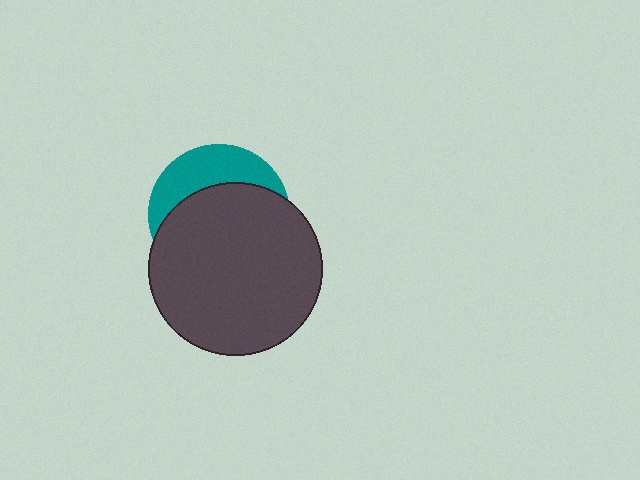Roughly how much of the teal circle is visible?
A small part of it is visible (roughly 33%).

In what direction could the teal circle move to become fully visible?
The teal circle could move up. That would shift it out from behind the dark gray circle entirely.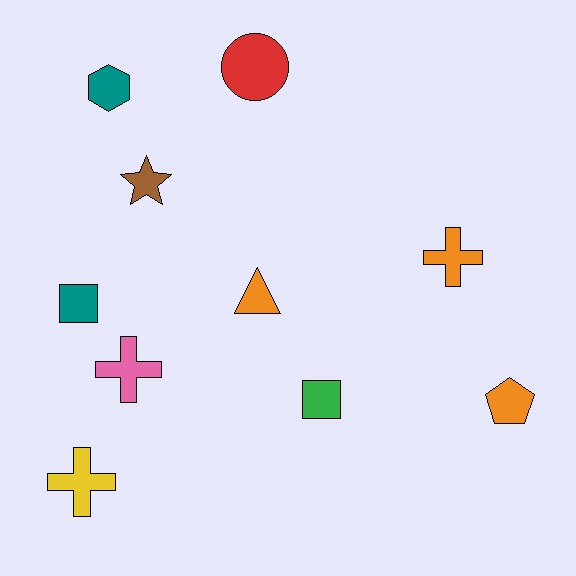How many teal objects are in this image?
There are 2 teal objects.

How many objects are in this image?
There are 10 objects.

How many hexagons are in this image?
There is 1 hexagon.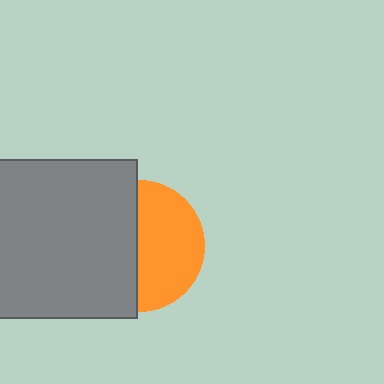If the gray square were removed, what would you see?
You would see the complete orange circle.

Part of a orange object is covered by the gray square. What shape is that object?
It is a circle.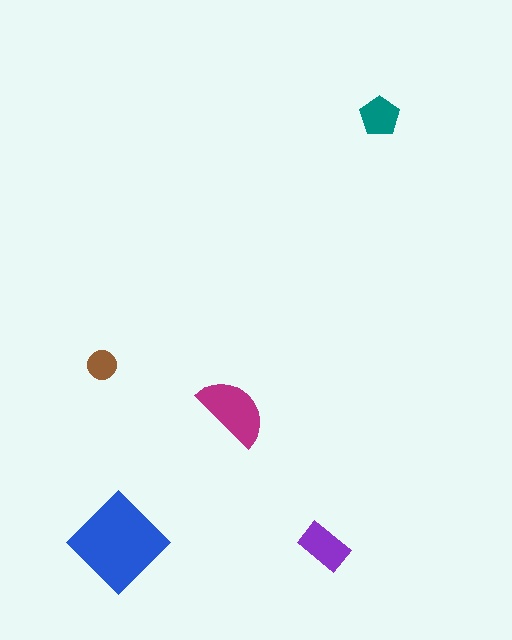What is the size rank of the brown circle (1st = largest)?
5th.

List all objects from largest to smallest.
The blue diamond, the magenta semicircle, the purple rectangle, the teal pentagon, the brown circle.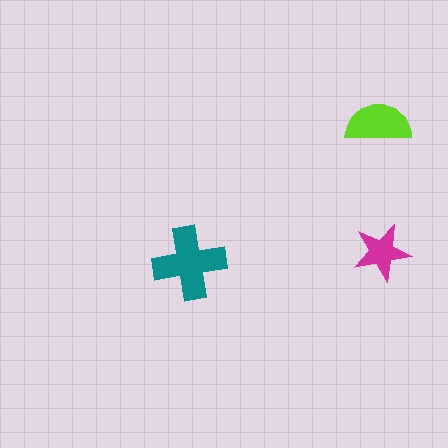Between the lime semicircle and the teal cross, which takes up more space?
The teal cross.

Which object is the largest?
The teal cross.